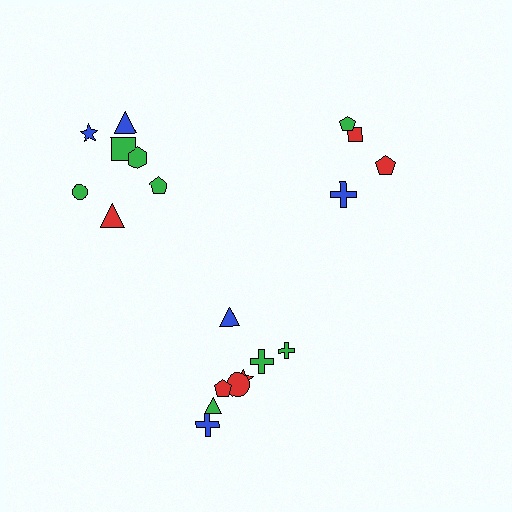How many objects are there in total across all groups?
There are 19 objects.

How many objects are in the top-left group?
There are 7 objects.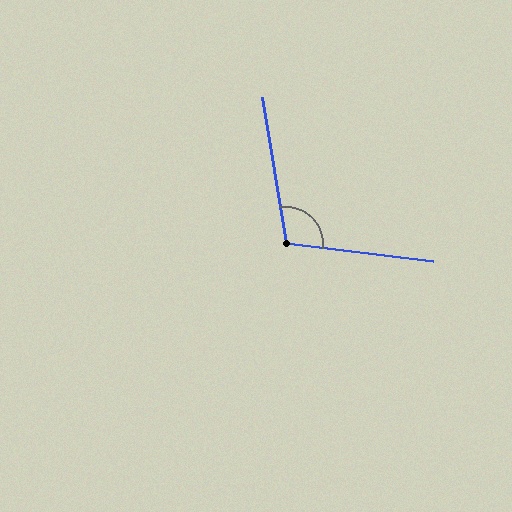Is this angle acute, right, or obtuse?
It is obtuse.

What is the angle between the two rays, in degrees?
Approximately 106 degrees.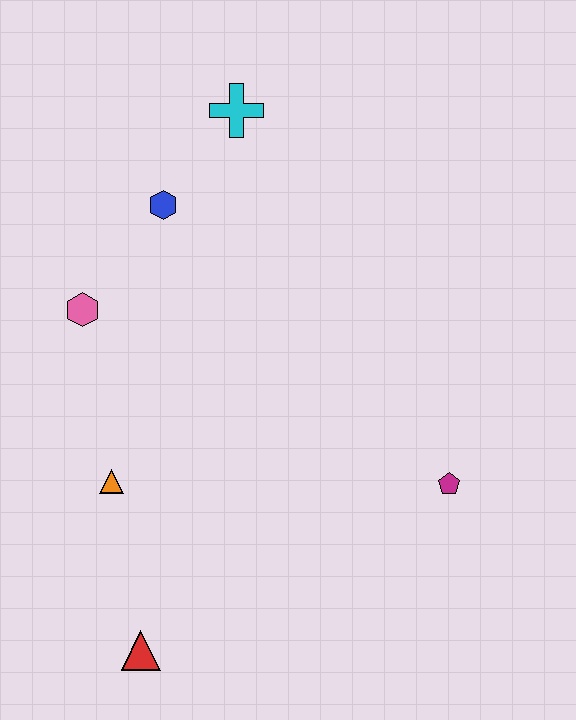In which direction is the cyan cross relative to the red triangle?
The cyan cross is above the red triangle.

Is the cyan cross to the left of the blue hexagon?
No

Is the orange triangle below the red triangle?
No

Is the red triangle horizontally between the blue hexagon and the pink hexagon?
Yes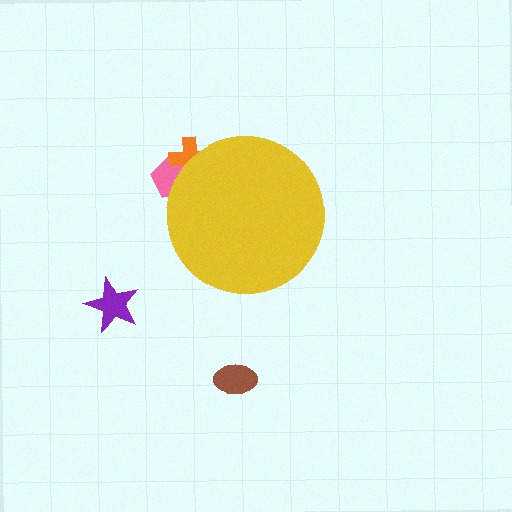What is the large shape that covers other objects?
A yellow circle.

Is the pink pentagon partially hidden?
Yes, the pink pentagon is partially hidden behind the yellow circle.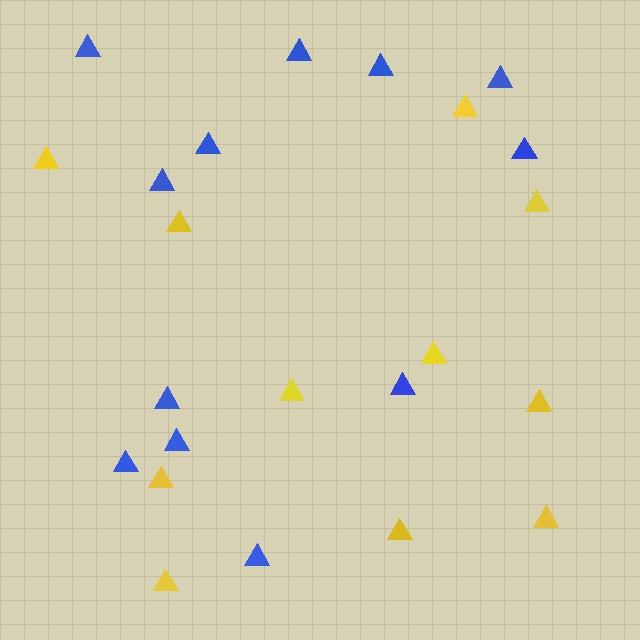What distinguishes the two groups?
There are 2 groups: one group of blue triangles (12) and one group of yellow triangles (11).